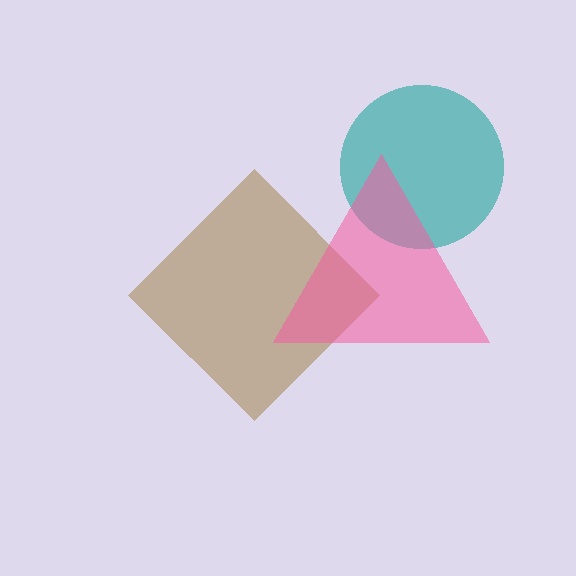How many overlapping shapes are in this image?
There are 3 overlapping shapes in the image.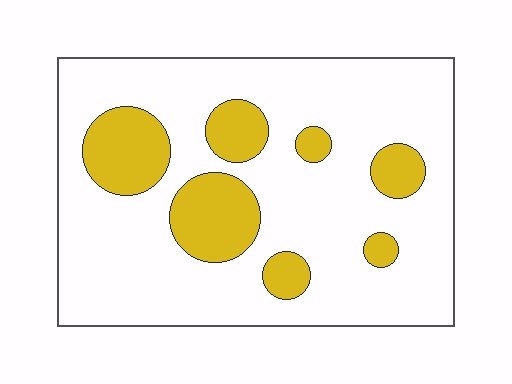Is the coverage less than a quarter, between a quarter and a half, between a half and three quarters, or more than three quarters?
Less than a quarter.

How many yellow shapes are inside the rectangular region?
7.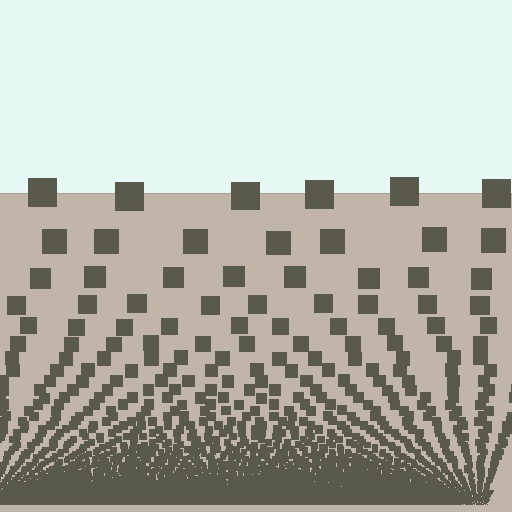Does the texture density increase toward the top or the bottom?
Density increases toward the bottom.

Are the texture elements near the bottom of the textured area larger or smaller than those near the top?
Smaller. The gradient is inverted — elements near the bottom are smaller and denser.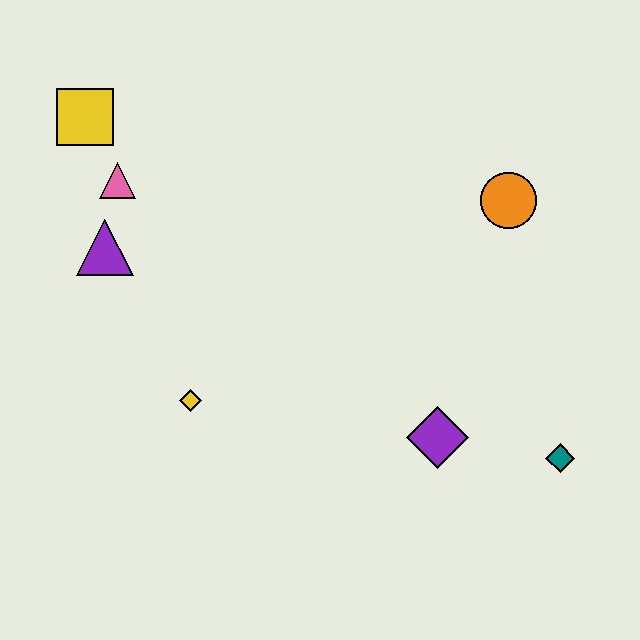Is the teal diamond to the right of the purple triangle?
Yes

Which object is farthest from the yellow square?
The teal diamond is farthest from the yellow square.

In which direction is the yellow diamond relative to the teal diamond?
The yellow diamond is to the left of the teal diamond.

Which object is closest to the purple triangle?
The pink triangle is closest to the purple triangle.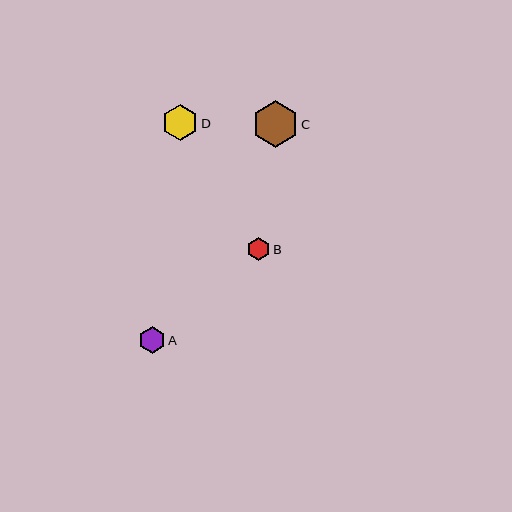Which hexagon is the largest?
Hexagon C is the largest with a size of approximately 46 pixels.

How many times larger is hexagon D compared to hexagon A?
Hexagon D is approximately 1.4 times the size of hexagon A.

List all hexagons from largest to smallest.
From largest to smallest: C, D, A, B.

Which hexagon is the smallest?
Hexagon B is the smallest with a size of approximately 23 pixels.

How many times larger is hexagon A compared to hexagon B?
Hexagon A is approximately 1.2 times the size of hexagon B.